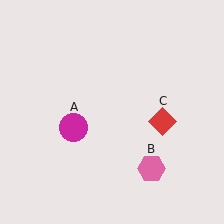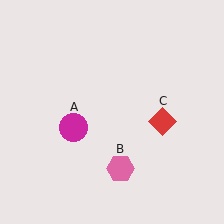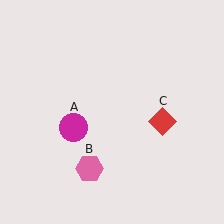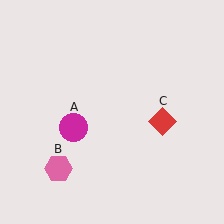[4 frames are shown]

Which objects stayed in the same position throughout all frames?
Magenta circle (object A) and red diamond (object C) remained stationary.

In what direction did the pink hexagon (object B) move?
The pink hexagon (object B) moved left.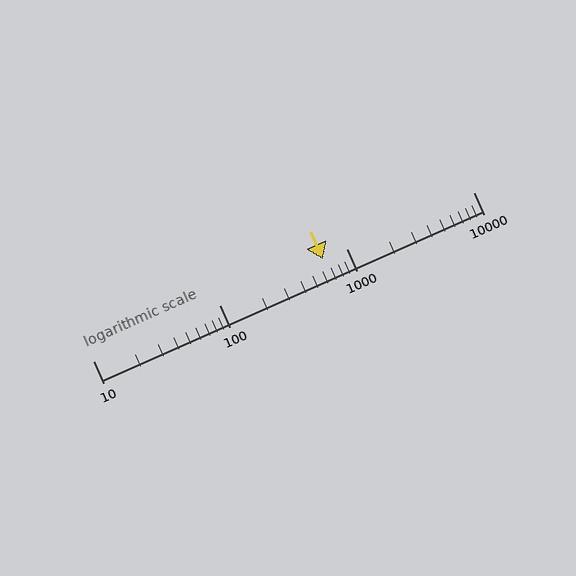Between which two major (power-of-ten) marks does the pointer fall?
The pointer is between 100 and 1000.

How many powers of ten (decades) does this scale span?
The scale spans 3 decades, from 10 to 10000.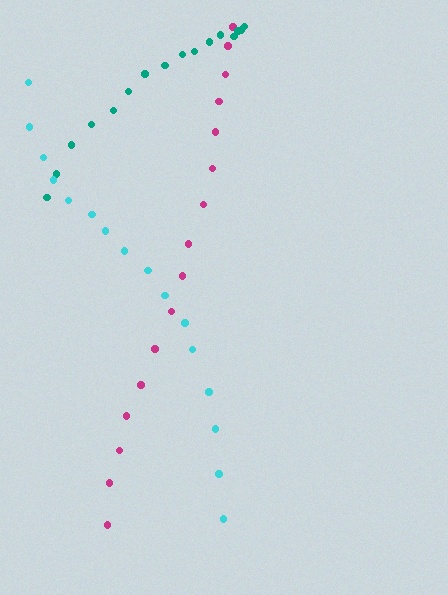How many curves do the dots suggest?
There are 3 distinct paths.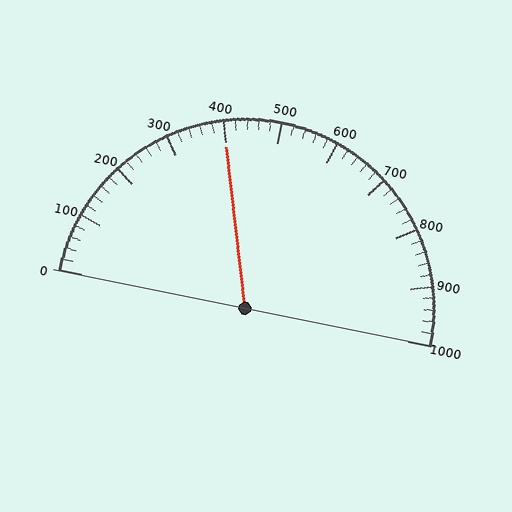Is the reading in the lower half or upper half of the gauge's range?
The reading is in the lower half of the range (0 to 1000).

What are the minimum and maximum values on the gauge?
The gauge ranges from 0 to 1000.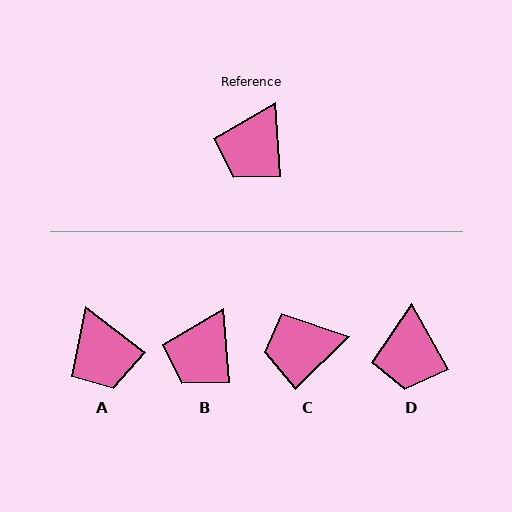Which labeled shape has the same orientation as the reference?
B.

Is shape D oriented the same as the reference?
No, it is off by about 25 degrees.